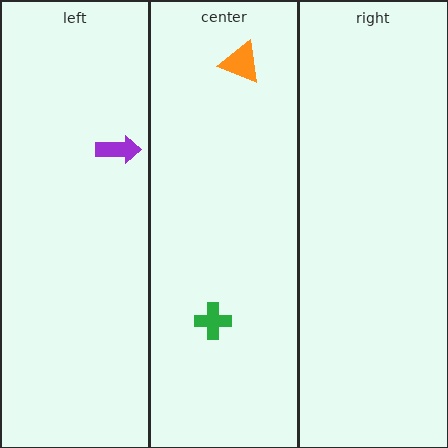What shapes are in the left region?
The purple arrow.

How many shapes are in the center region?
2.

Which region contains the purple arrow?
The left region.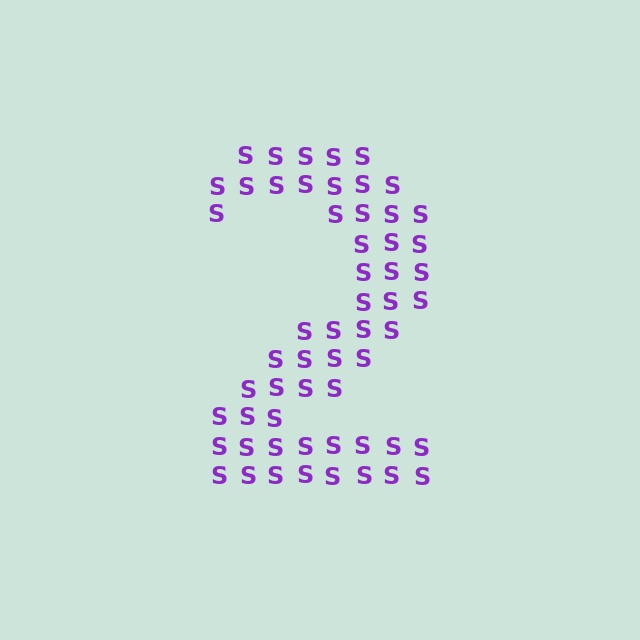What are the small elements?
The small elements are letter S's.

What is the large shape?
The large shape is the digit 2.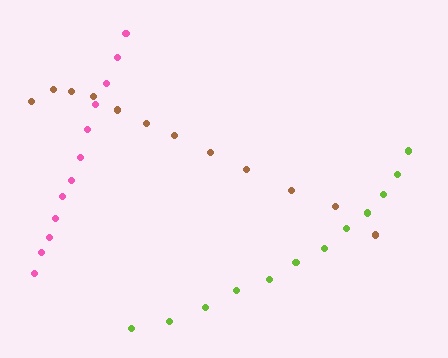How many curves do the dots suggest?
There are 3 distinct paths.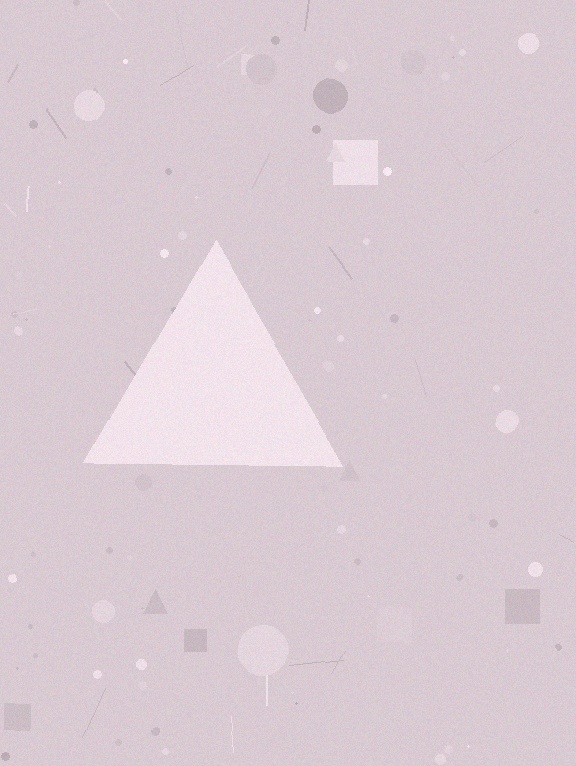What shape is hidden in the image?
A triangle is hidden in the image.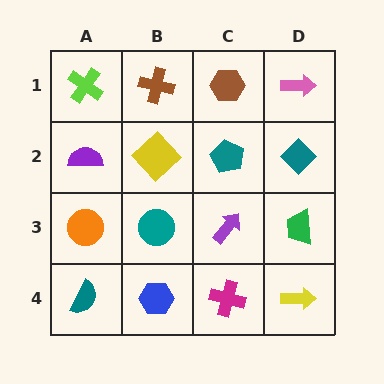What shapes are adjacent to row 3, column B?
A yellow diamond (row 2, column B), a blue hexagon (row 4, column B), an orange circle (row 3, column A), a purple arrow (row 3, column C).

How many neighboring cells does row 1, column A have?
2.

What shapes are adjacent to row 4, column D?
A green trapezoid (row 3, column D), a magenta cross (row 4, column C).